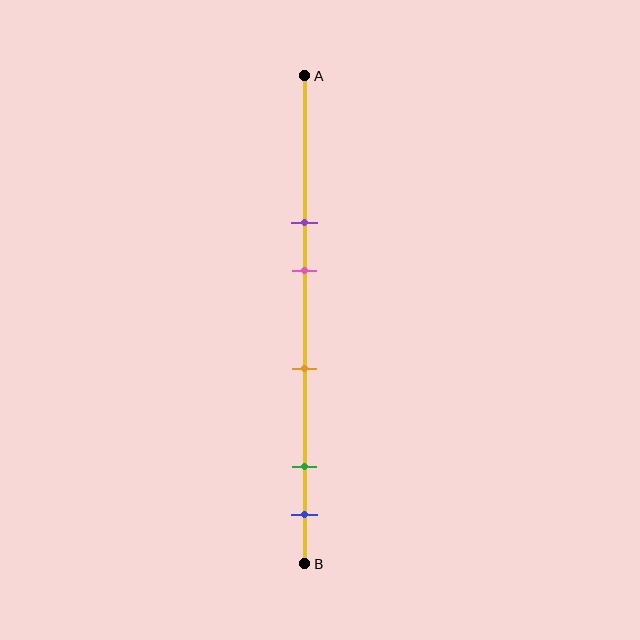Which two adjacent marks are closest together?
The green and blue marks are the closest adjacent pair.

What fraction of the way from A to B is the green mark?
The green mark is approximately 80% (0.8) of the way from A to B.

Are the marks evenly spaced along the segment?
No, the marks are not evenly spaced.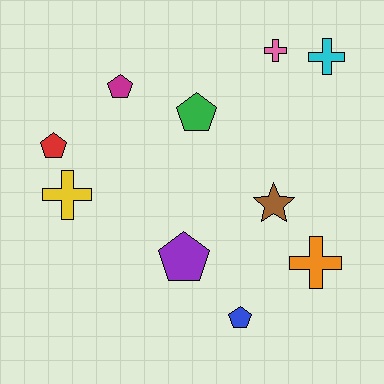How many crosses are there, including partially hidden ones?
There are 4 crosses.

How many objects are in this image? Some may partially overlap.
There are 10 objects.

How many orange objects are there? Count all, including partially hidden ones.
There is 1 orange object.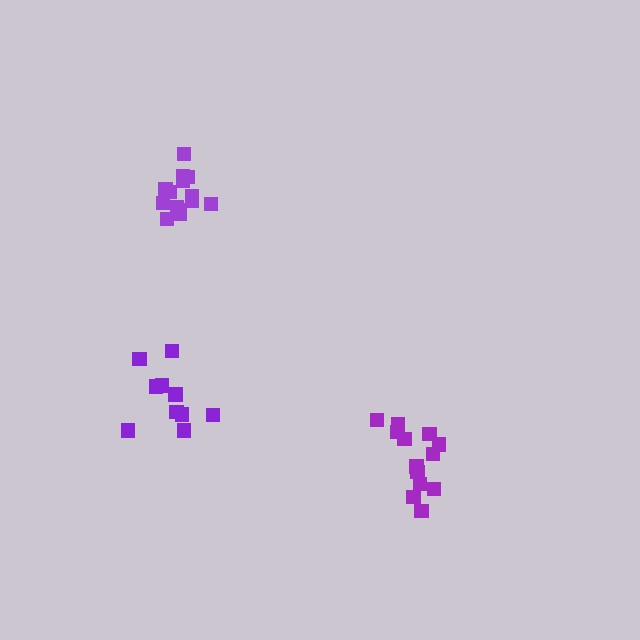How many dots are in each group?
Group 1: 10 dots, Group 2: 13 dots, Group 3: 14 dots (37 total).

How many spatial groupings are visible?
There are 3 spatial groupings.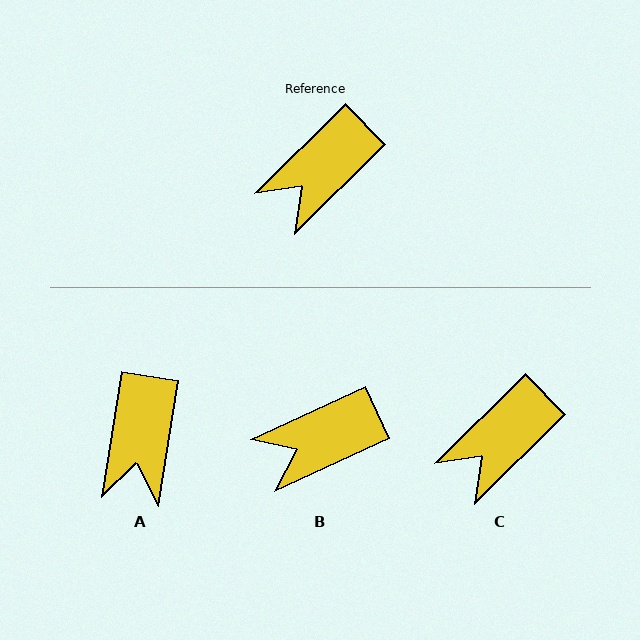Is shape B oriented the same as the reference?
No, it is off by about 20 degrees.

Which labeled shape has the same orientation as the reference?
C.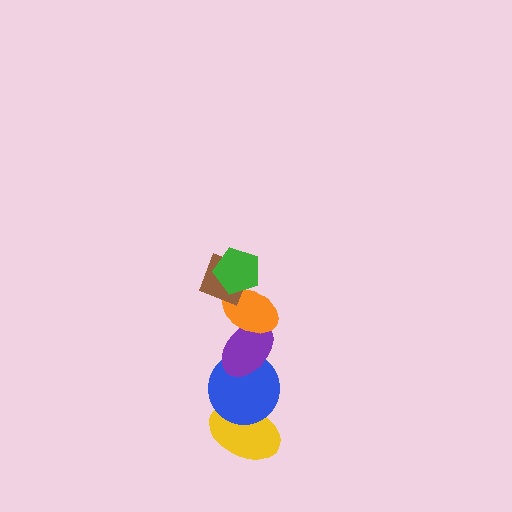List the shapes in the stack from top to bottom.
From top to bottom: the green pentagon, the brown diamond, the orange ellipse, the purple ellipse, the blue circle, the yellow ellipse.